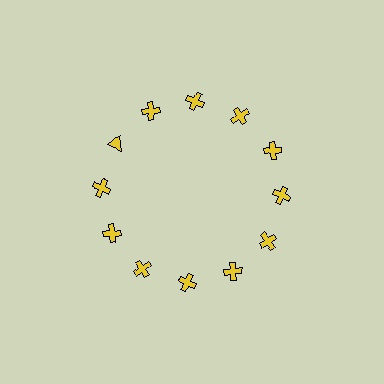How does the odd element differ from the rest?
It has a different shape: triangle instead of cross.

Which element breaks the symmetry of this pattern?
The yellow triangle at roughly the 10 o'clock position breaks the symmetry. All other shapes are yellow crosses.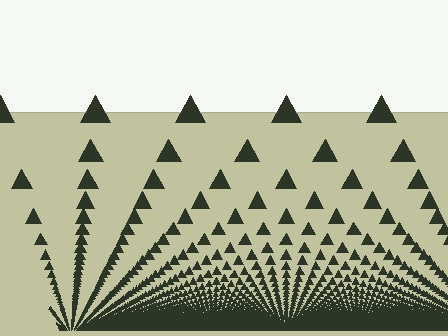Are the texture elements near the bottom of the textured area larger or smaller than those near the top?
Smaller. The gradient is inverted — elements near the bottom are smaller and denser.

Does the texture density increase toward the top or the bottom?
Density increases toward the bottom.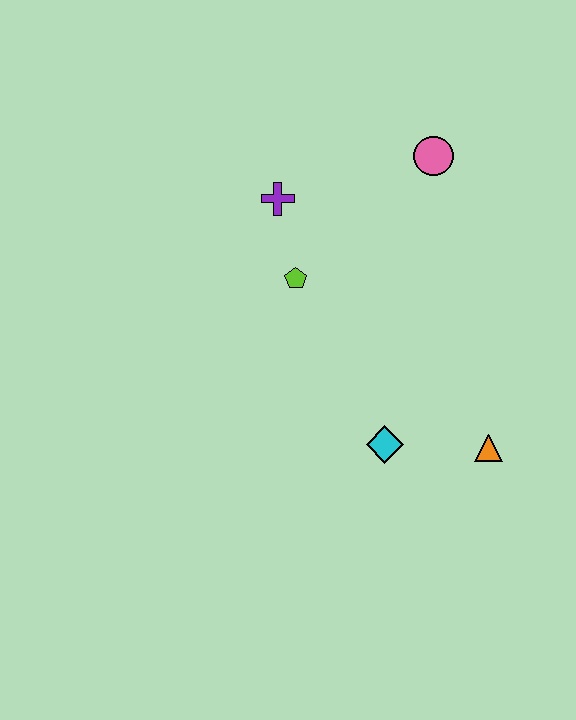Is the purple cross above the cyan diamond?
Yes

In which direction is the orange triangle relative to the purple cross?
The orange triangle is below the purple cross.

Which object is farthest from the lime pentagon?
The orange triangle is farthest from the lime pentagon.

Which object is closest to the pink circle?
The purple cross is closest to the pink circle.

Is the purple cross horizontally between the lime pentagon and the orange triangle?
No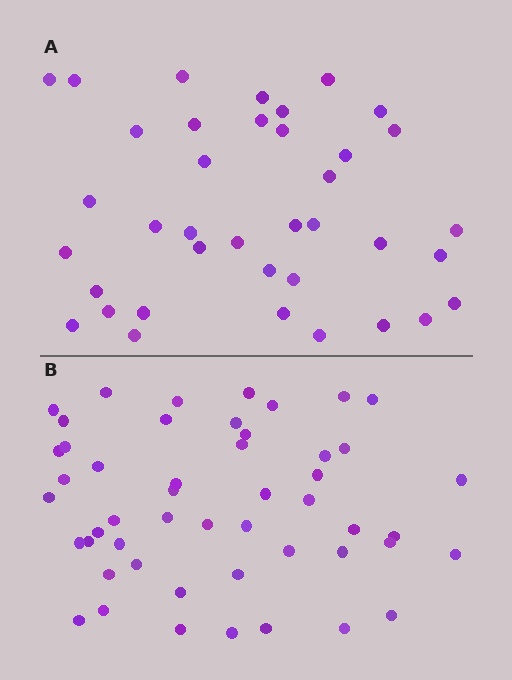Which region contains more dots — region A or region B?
Region B (the bottom region) has more dots.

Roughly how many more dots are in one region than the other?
Region B has roughly 12 or so more dots than region A.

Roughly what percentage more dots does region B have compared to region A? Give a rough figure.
About 30% more.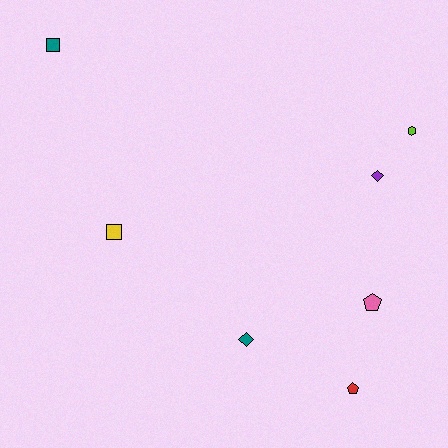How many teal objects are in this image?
There are 2 teal objects.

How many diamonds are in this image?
There are 2 diamonds.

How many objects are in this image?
There are 7 objects.